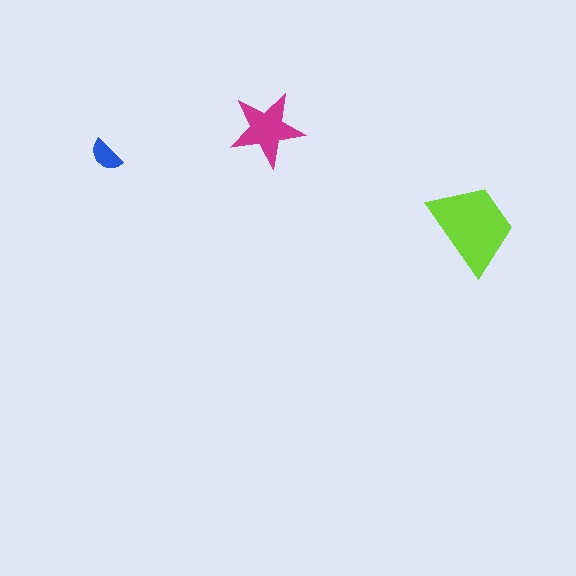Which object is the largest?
The lime trapezoid.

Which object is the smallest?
The blue semicircle.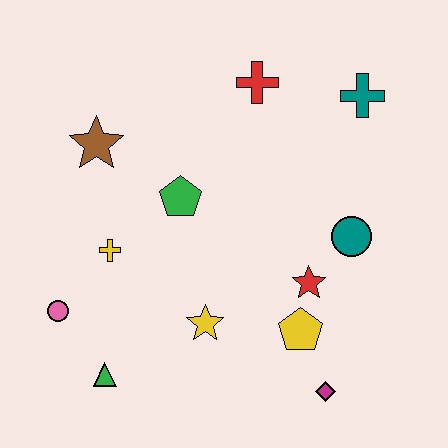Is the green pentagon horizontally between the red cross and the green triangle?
Yes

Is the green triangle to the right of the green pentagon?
No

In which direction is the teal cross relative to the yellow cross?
The teal cross is to the right of the yellow cross.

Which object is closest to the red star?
The yellow pentagon is closest to the red star.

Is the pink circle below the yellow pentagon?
No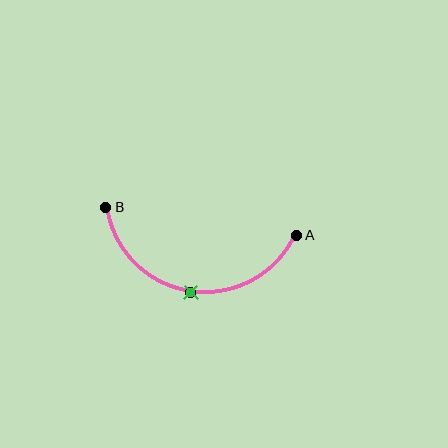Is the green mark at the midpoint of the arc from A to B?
Yes. The green mark lies on the arc at equal arc-length from both A and B — it is the arc midpoint.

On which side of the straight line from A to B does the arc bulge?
The arc bulges below the straight line connecting A and B.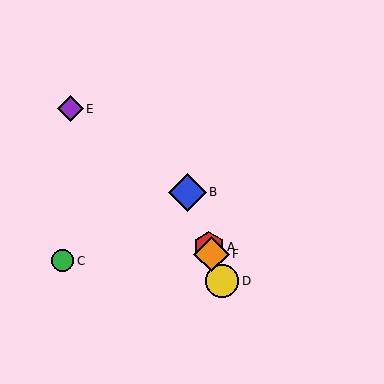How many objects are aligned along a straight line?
4 objects (A, B, D, F) are aligned along a straight line.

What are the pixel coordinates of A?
Object A is at (209, 247).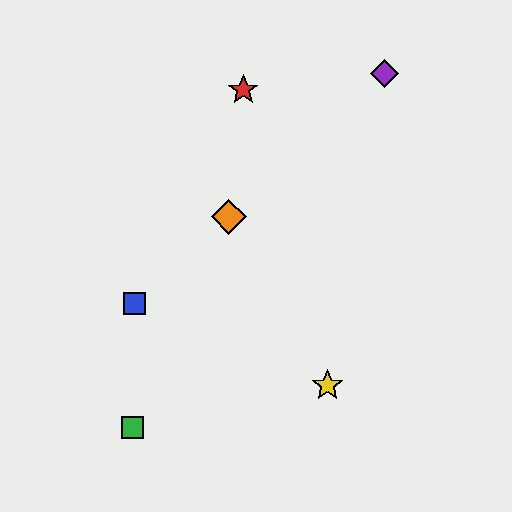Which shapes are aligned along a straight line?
The blue square, the purple diamond, the orange diamond are aligned along a straight line.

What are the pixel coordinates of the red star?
The red star is at (243, 90).